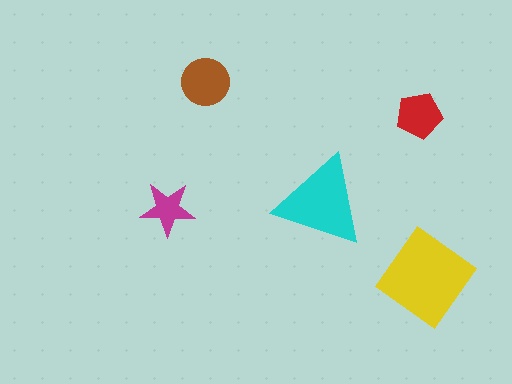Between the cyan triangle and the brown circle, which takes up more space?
The cyan triangle.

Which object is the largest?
The yellow diamond.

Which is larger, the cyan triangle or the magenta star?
The cyan triangle.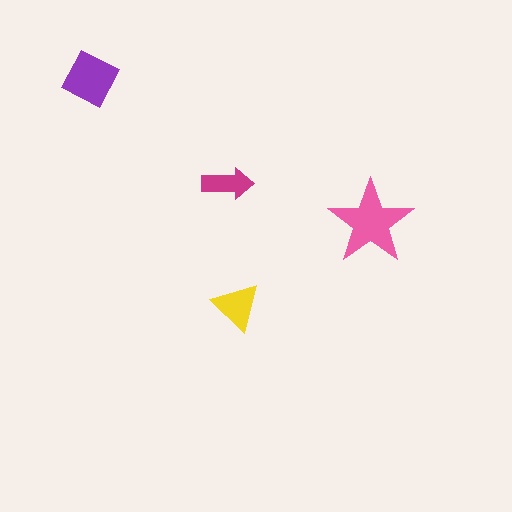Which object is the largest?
The pink star.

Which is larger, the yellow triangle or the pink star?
The pink star.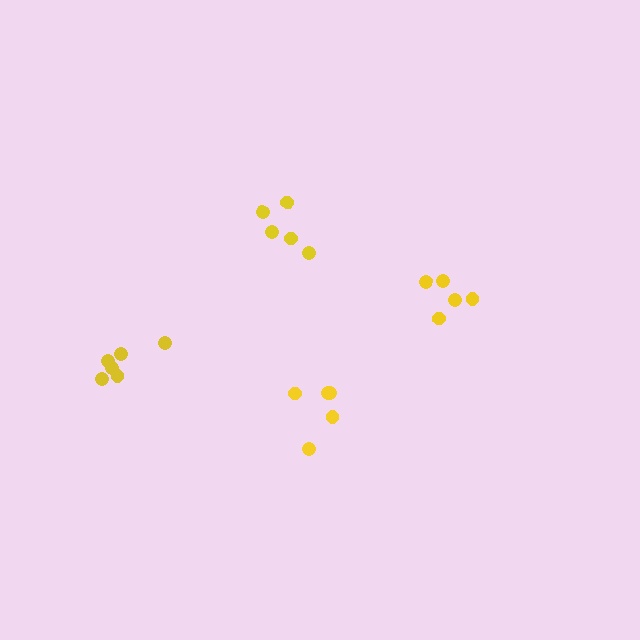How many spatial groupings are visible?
There are 4 spatial groupings.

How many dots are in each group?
Group 1: 5 dots, Group 2: 5 dots, Group 3: 6 dots, Group 4: 5 dots (21 total).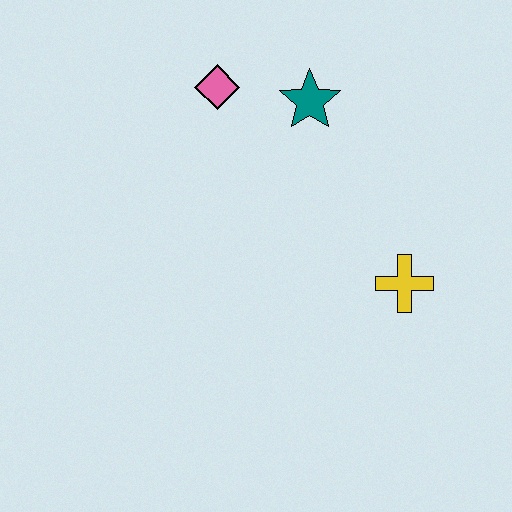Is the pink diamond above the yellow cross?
Yes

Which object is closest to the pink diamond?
The teal star is closest to the pink diamond.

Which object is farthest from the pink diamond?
The yellow cross is farthest from the pink diamond.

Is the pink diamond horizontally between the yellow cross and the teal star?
No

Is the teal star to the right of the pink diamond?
Yes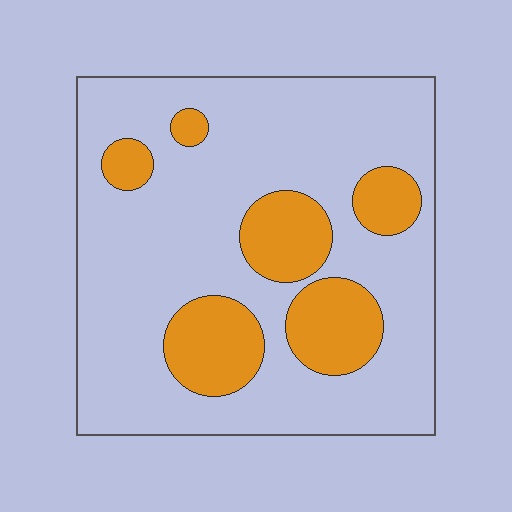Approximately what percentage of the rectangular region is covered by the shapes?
Approximately 25%.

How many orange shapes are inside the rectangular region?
6.